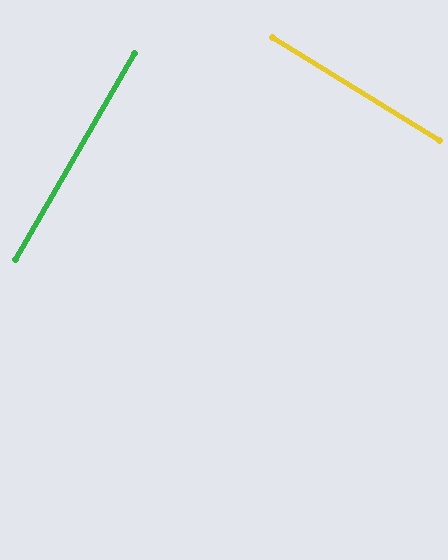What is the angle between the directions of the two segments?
Approximately 88 degrees.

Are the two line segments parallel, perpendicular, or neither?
Perpendicular — they meet at approximately 88°.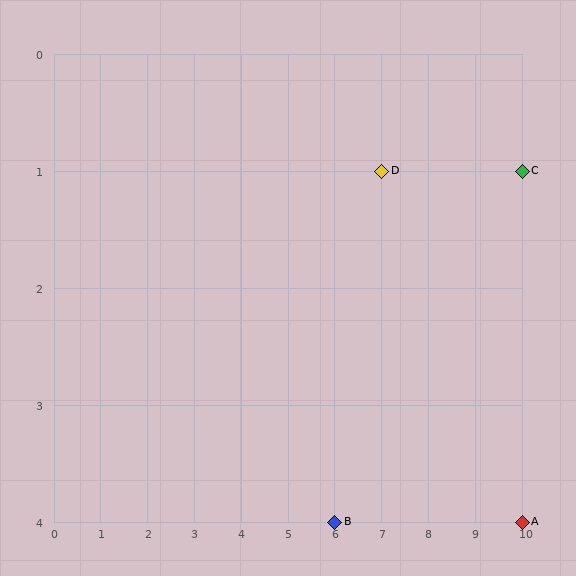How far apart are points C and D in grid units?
Points C and D are 3 columns apart.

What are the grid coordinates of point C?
Point C is at grid coordinates (10, 1).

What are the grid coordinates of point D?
Point D is at grid coordinates (7, 1).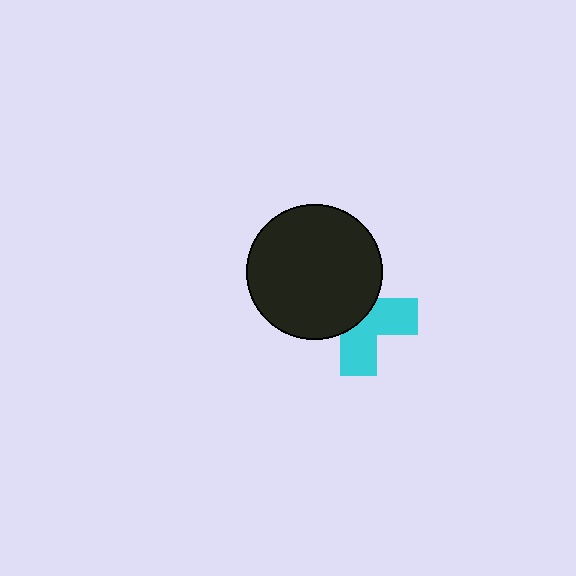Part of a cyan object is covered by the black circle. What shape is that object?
It is a cross.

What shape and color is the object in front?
The object in front is a black circle.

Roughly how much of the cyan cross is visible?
About half of it is visible (roughly 47%).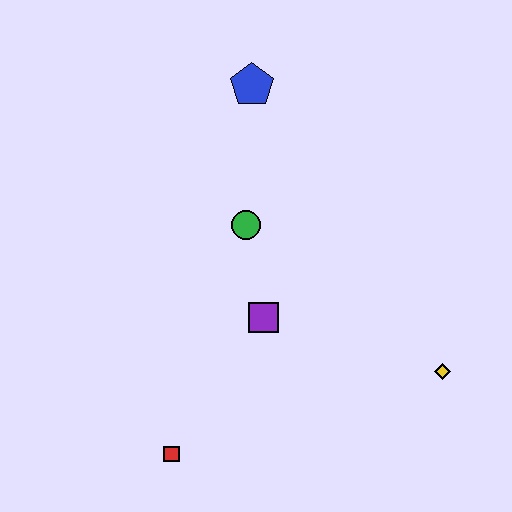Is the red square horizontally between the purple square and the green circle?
No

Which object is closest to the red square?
The purple square is closest to the red square.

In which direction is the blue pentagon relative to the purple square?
The blue pentagon is above the purple square.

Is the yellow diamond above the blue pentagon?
No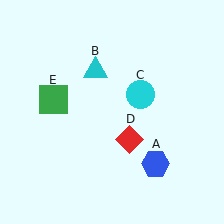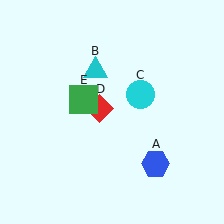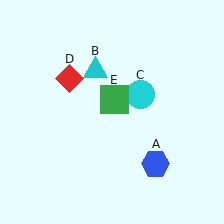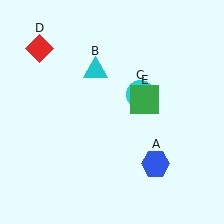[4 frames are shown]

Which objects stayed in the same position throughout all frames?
Blue hexagon (object A) and cyan triangle (object B) and cyan circle (object C) remained stationary.